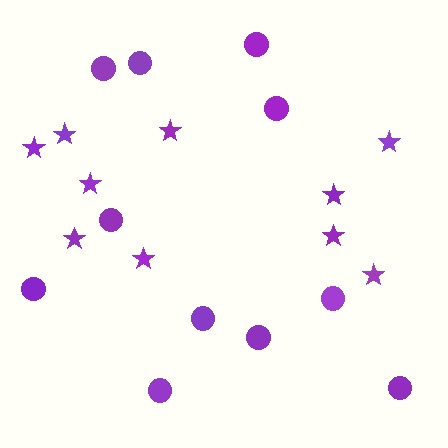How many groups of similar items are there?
There are 2 groups: one group of stars (10) and one group of circles (11).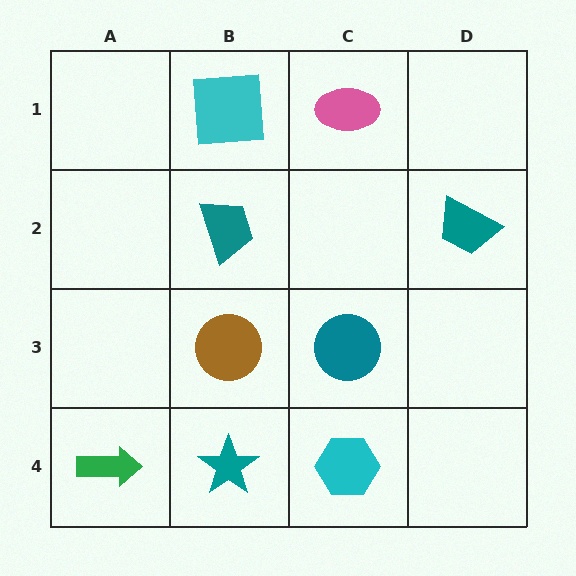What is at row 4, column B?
A teal star.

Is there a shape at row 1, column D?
No, that cell is empty.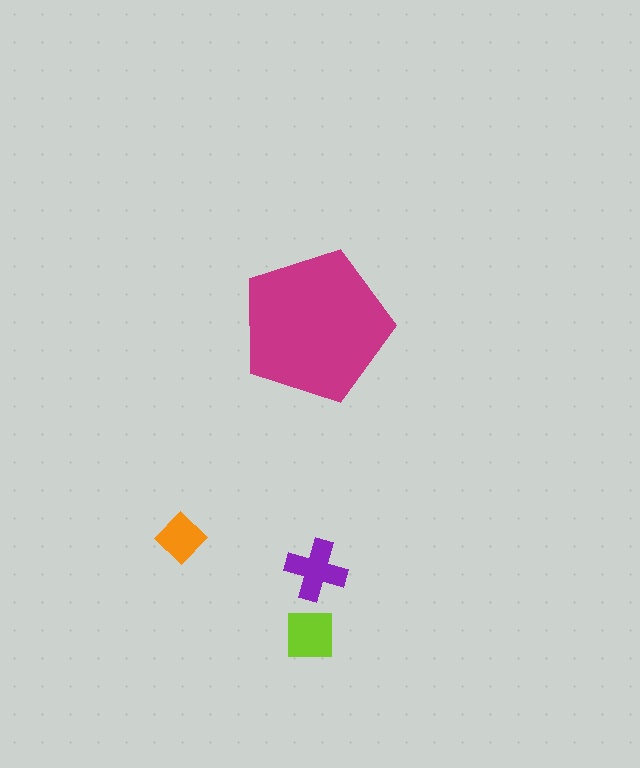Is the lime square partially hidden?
No, the lime square is fully visible.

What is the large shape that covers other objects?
A magenta pentagon.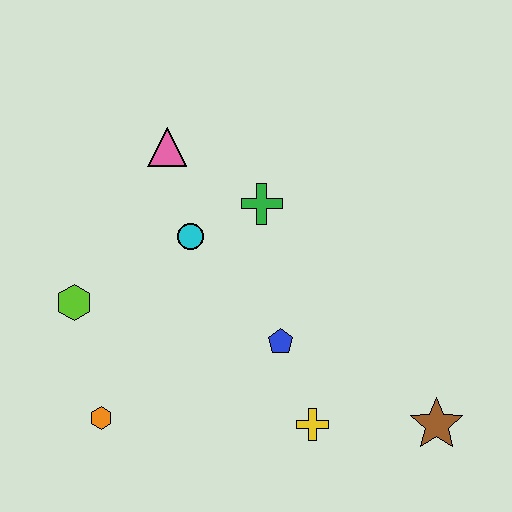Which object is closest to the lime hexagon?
The orange hexagon is closest to the lime hexagon.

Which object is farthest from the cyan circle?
The brown star is farthest from the cyan circle.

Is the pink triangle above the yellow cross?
Yes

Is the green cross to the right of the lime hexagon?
Yes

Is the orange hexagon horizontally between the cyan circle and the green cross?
No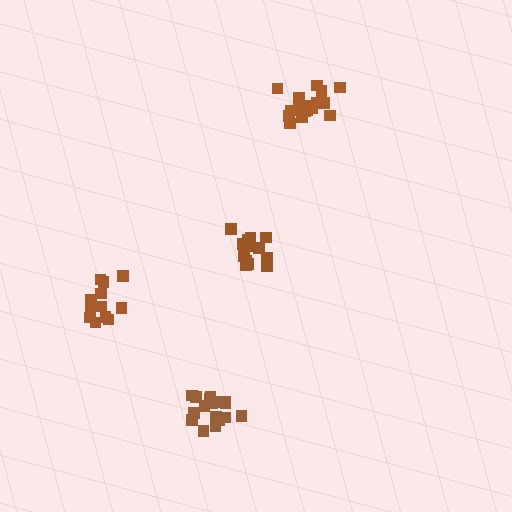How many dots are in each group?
Group 1: 17 dots, Group 2: 18 dots, Group 3: 14 dots, Group 4: 12 dots (61 total).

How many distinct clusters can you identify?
There are 4 distinct clusters.